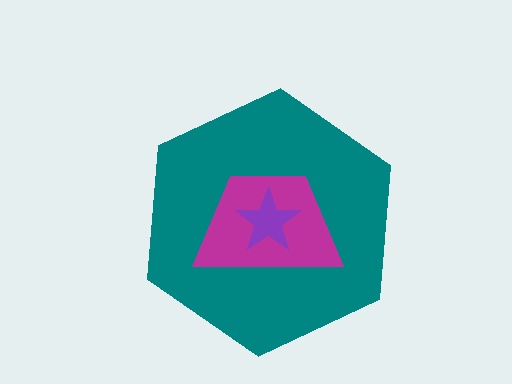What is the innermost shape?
The purple star.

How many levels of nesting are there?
3.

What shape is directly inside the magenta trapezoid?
The purple star.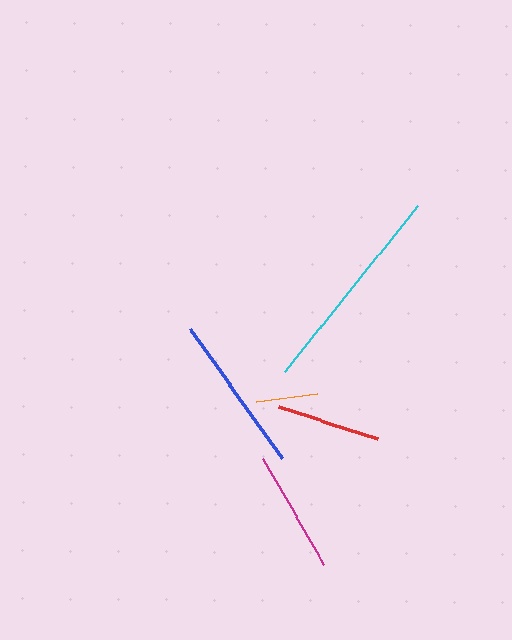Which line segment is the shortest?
The orange line is the shortest at approximately 62 pixels.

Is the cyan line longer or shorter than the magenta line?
The cyan line is longer than the magenta line.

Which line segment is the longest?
The cyan line is the longest at approximately 212 pixels.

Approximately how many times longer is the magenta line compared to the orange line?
The magenta line is approximately 2.0 times the length of the orange line.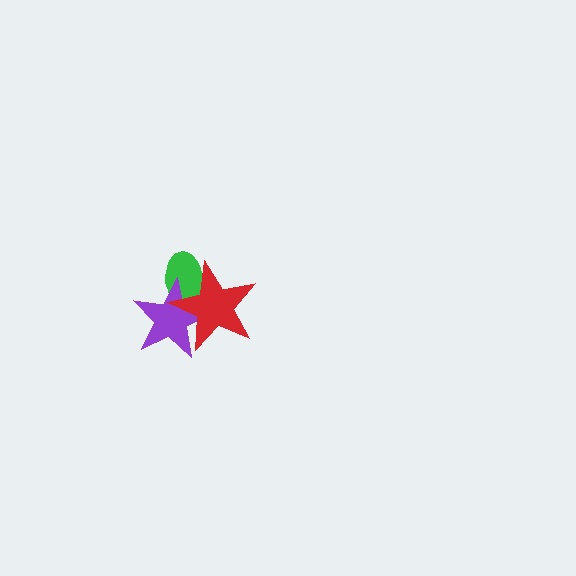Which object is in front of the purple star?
The red star is in front of the purple star.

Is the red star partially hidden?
No, no other shape covers it.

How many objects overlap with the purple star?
2 objects overlap with the purple star.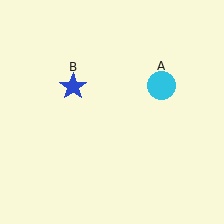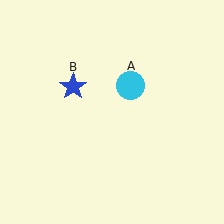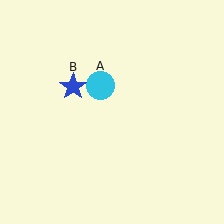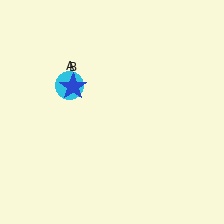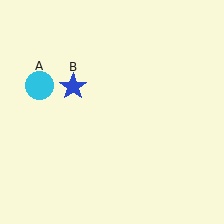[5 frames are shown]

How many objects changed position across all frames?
1 object changed position: cyan circle (object A).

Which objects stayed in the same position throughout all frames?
Blue star (object B) remained stationary.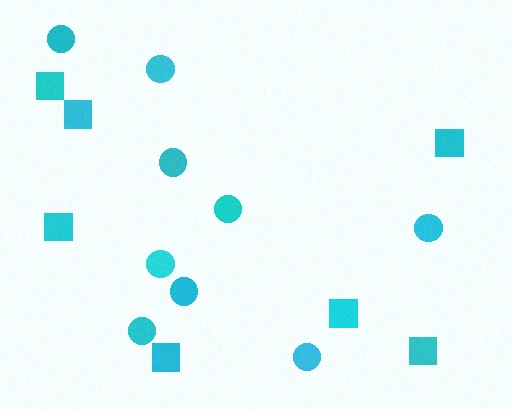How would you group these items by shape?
There are 2 groups: one group of circles (9) and one group of squares (7).